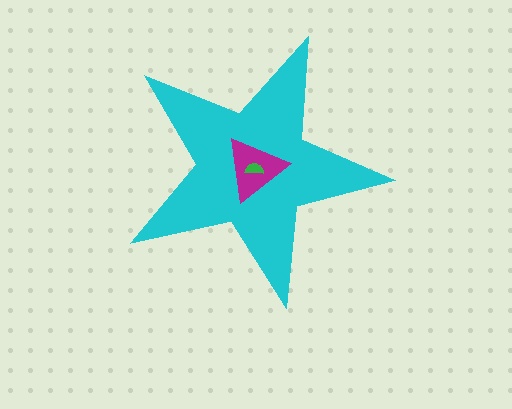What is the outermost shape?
The cyan star.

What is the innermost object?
The green semicircle.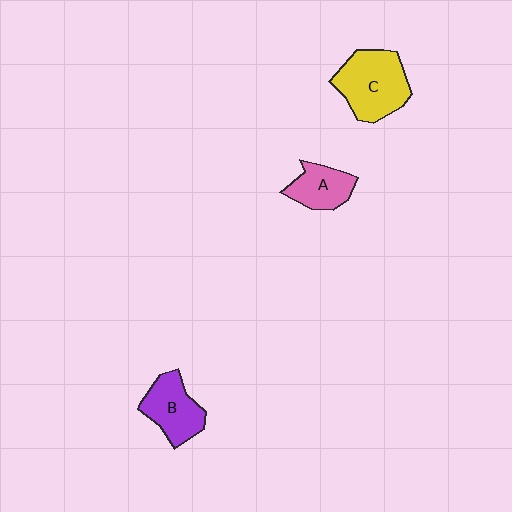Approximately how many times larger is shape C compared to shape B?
Approximately 1.4 times.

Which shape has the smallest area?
Shape A (pink).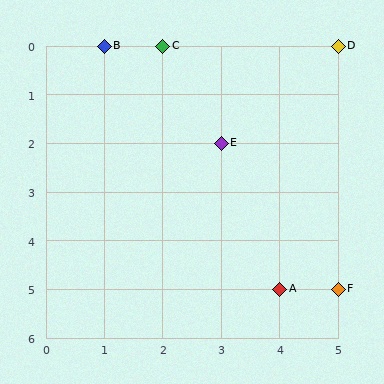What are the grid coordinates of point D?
Point D is at grid coordinates (5, 0).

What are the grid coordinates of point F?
Point F is at grid coordinates (5, 5).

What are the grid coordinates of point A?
Point A is at grid coordinates (4, 5).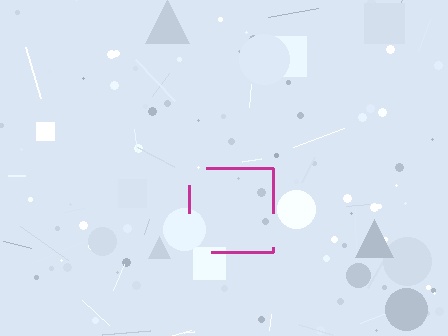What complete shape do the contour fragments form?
The contour fragments form a square.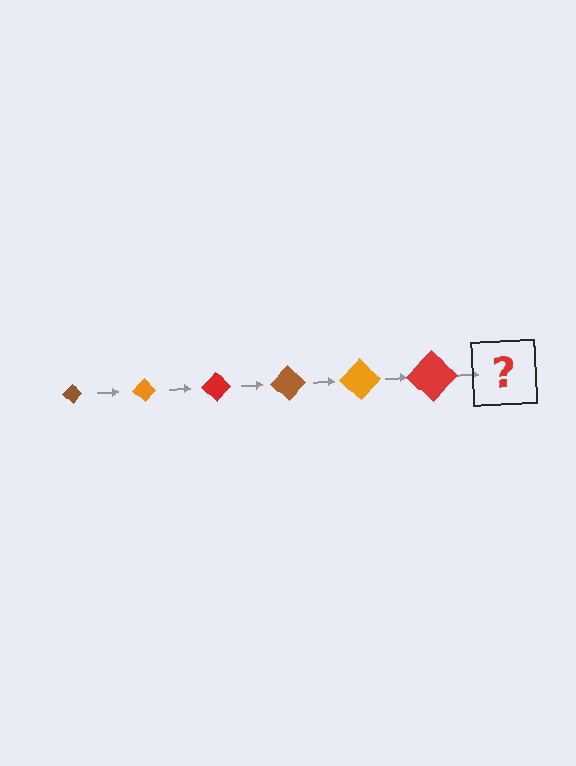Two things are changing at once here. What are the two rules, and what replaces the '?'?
The two rules are that the diamond grows larger each step and the color cycles through brown, orange, and red. The '?' should be a brown diamond, larger than the previous one.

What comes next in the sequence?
The next element should be a brown diamond, larger than the previous one.